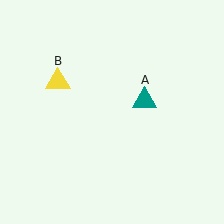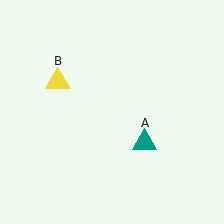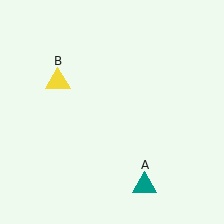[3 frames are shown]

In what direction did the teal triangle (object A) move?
The teal triangle (object A) moved down.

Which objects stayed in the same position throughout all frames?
Yellow triangle (object B) remained stationary.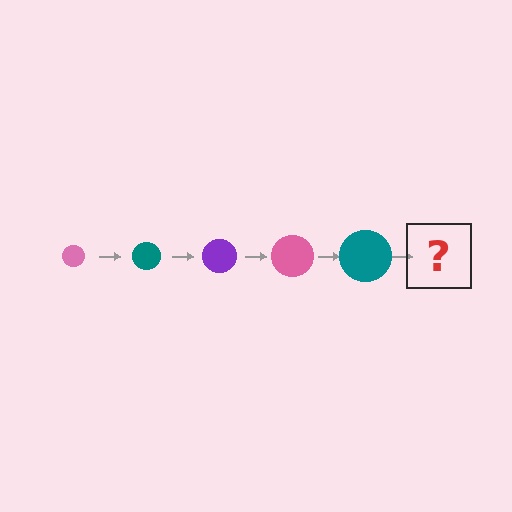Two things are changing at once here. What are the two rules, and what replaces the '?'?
The two rules are that the circle grows larger each step and the color cycles through pink, teal, and purple. The '?' should be a purple circle, larger than the previous one.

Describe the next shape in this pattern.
It should be a purple circle, larger than the previous one.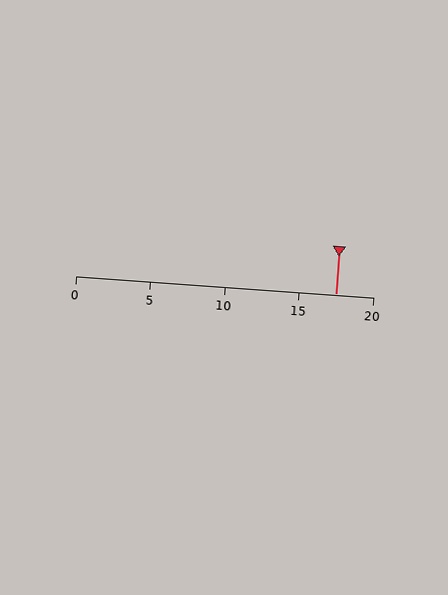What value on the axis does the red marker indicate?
The marker indicates approximately 17.5.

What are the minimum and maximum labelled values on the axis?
The axis runs from 0 to 20.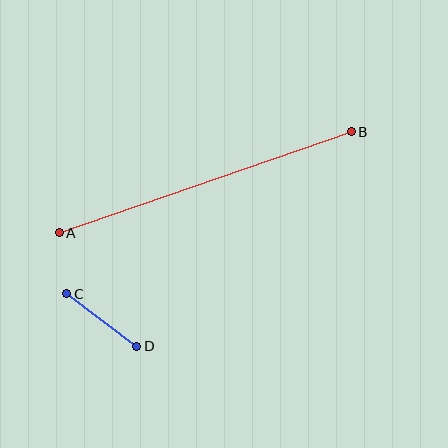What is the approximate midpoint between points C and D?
The midpoint is at approximately (102, 320) pixels.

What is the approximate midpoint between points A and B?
The midpoint is at approximately (205, 182) pixels.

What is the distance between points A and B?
The distance is approximately 309 pixels.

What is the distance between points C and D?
The distance is approximately 87 pixels.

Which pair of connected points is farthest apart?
Points A and B are farthest apart.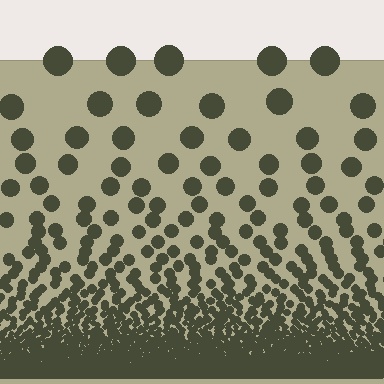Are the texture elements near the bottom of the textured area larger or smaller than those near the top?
Smaller. The gradient is inverted — elements near the bottom are smaller and denser.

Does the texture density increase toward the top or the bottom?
Density increases toward the bottom.